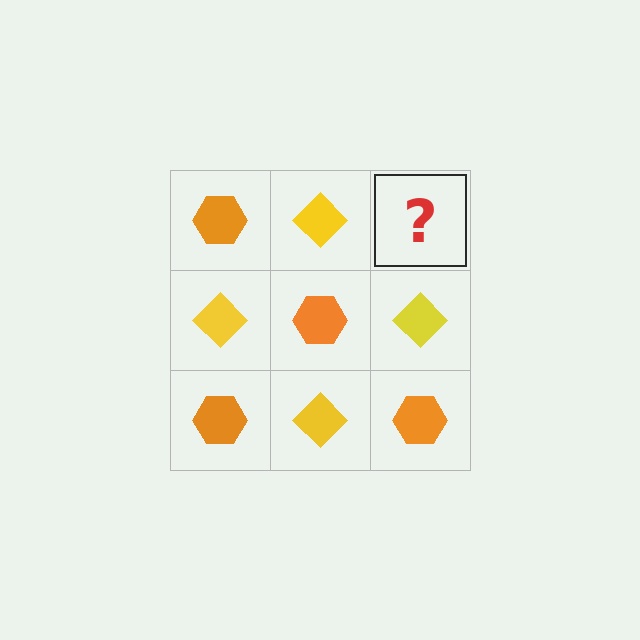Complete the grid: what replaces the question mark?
The question mark should be replaced with an orange hexagon.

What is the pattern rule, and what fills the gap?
The rule is that it alternates orange hexagon and yellow diamond in a checkerboard pattern. The gap should be filled with an orange hexagon.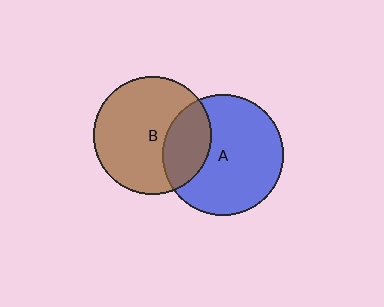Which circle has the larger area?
Circle A (blue).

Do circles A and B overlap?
Yes.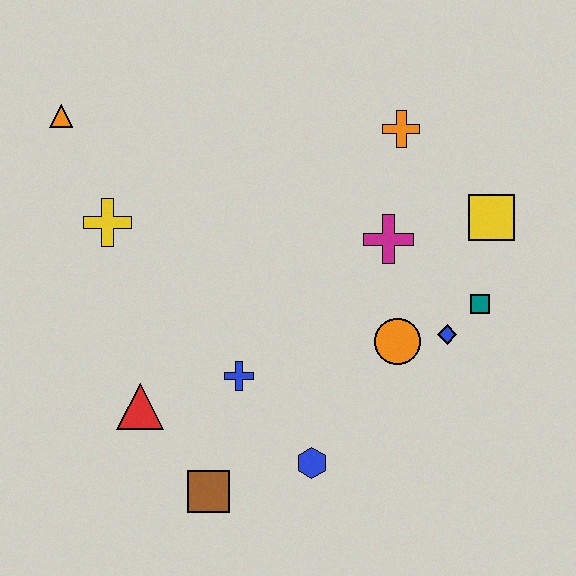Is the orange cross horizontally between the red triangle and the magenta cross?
No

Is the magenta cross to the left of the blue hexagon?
No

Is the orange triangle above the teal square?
Yes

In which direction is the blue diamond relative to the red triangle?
The blue diamond is to the right of the red triangle.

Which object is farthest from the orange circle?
The orange triangle is farthest from the orange circle.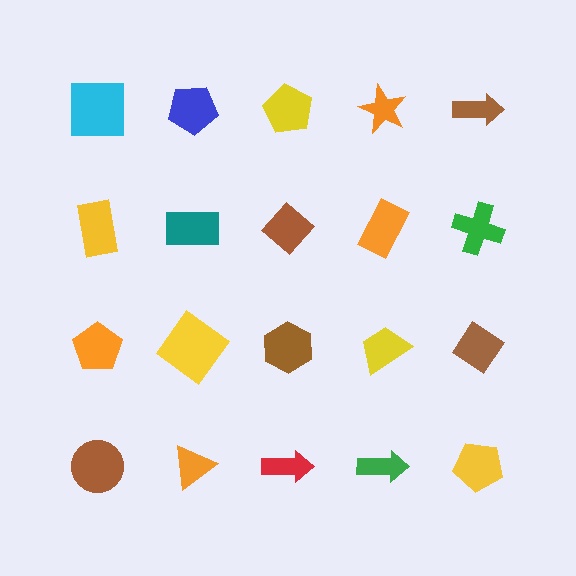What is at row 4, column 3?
A red arrow.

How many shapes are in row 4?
5 shapes.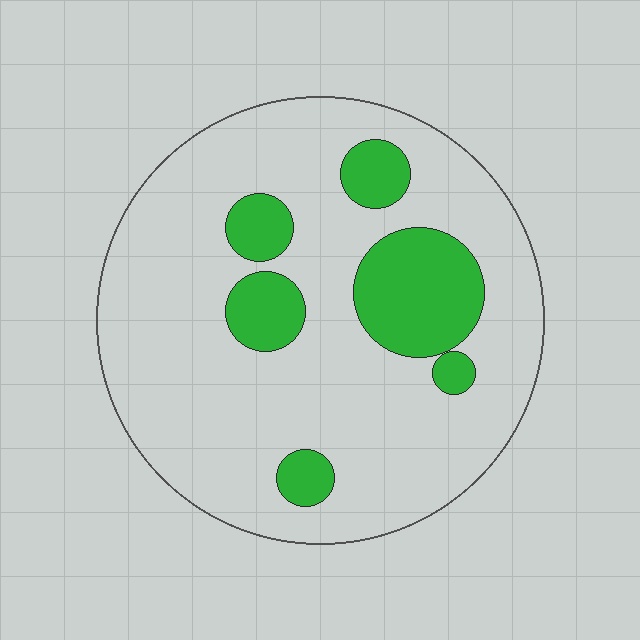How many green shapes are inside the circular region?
6.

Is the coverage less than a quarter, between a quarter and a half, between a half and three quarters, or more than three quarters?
Less than a quarter.